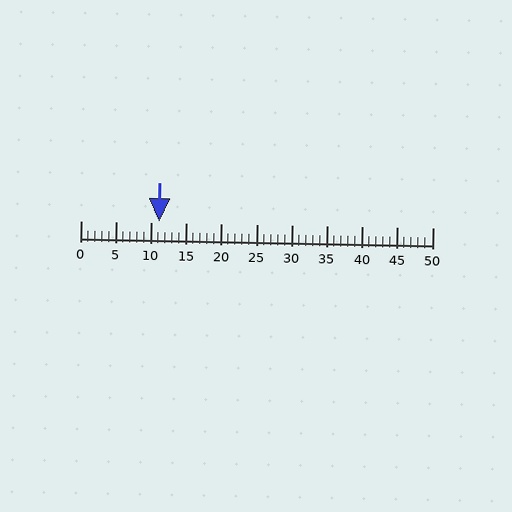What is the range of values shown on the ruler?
The ruler shows values from 0 to 50.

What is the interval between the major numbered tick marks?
The major tick marks are spaced 5 units apart.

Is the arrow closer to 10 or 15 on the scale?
The arrow is closer to 10.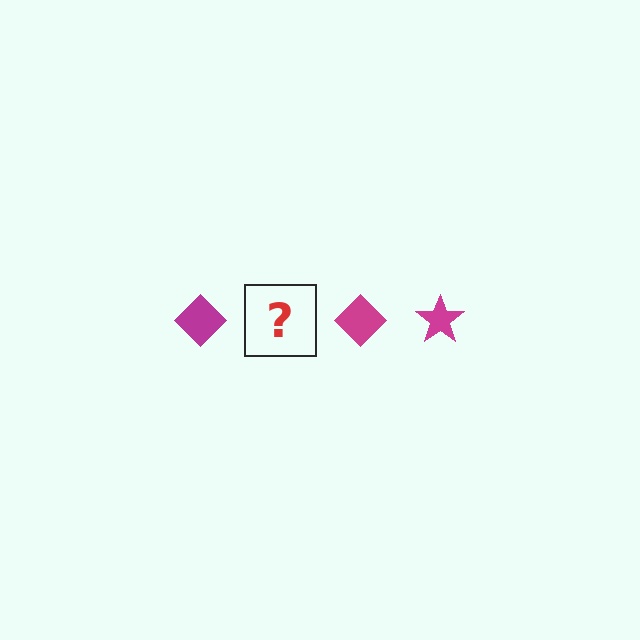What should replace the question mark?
The question mark should be replaced with a magenta star.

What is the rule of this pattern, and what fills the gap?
The rule is that the pattern cycles through diamond, star shapes in magenta. The gap should be filled with a magenta star.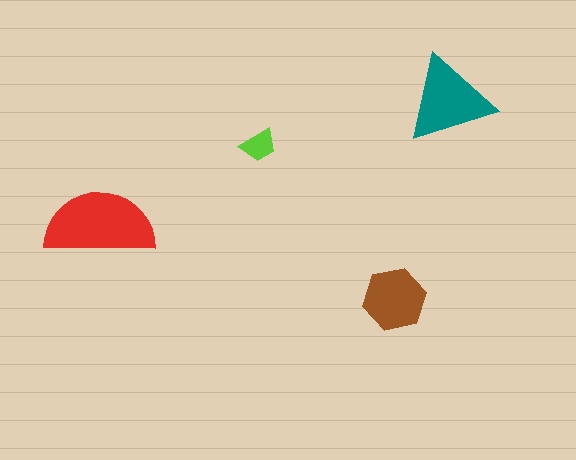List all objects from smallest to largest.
The lime trapezoid, the brown hexagon, the teal triangle, the red semicircle.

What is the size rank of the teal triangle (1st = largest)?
2nd.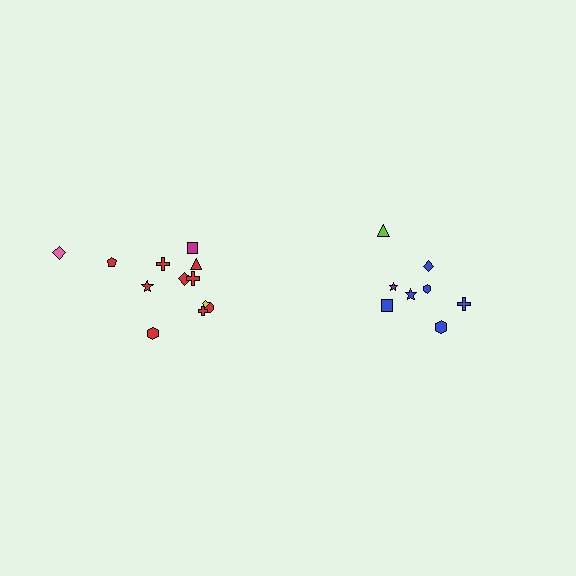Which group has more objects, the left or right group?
The left group.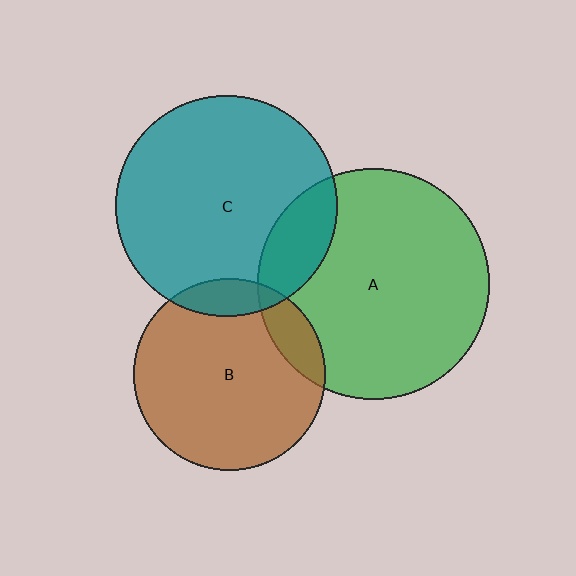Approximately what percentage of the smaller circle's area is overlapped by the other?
Approximately 10%.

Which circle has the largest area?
Circle A (green).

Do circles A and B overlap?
Yes.